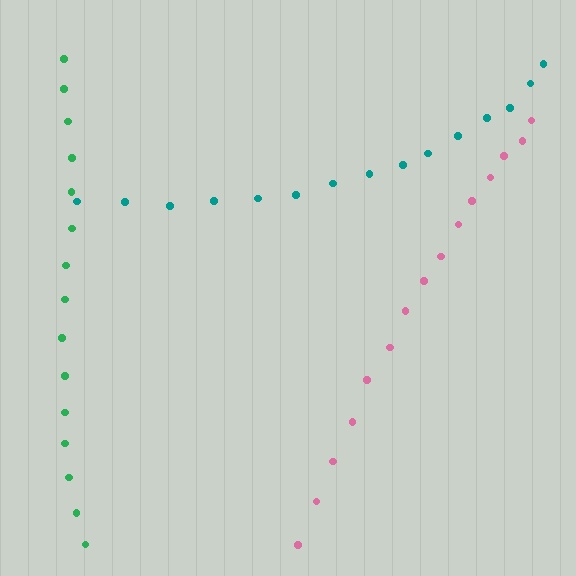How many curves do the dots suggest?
There are 3 distinct paths.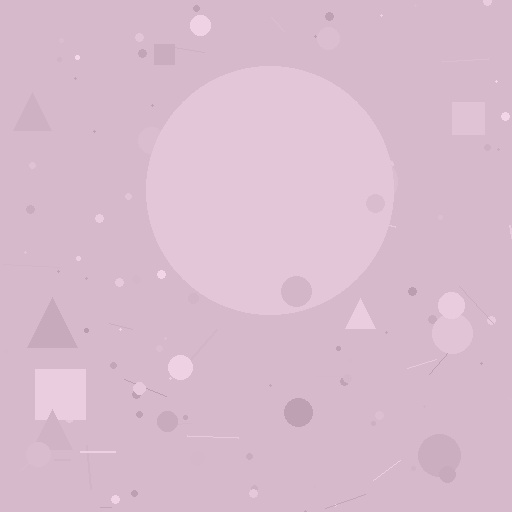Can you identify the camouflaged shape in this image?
The camouflaged shape is a circle.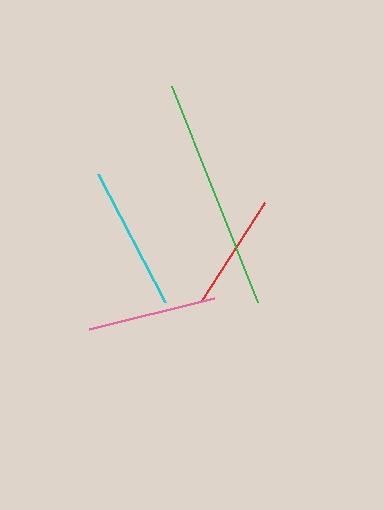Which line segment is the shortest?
The red line is the shortest at approximately 117 pixels.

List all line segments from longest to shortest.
From longest to shortest: green, cyan, pink, red.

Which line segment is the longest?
The green line is the longest at approximately 232 pixels.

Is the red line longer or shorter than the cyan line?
The cyan line is longer than the red line.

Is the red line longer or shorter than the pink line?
The pink line is longer than the red line.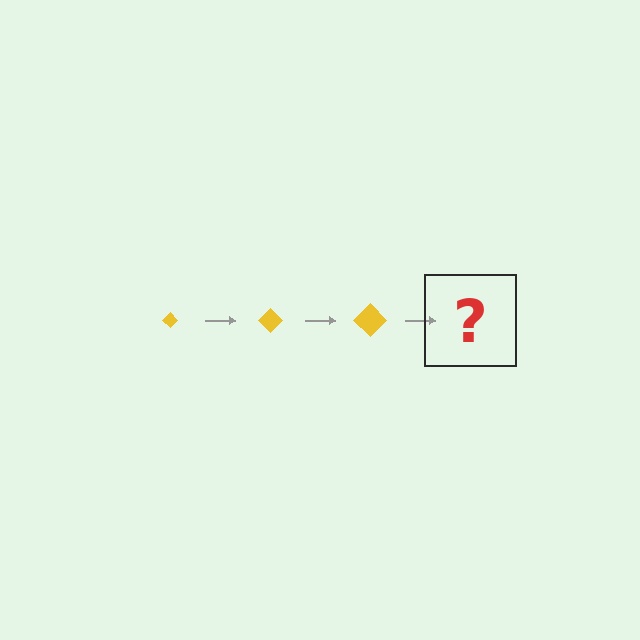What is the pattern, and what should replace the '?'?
The pattern is that the diamond gets progressively larger each step. The '?' should be a yellow diamond, larger than the previous one.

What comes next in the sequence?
The next element should be a yellow diamond, larger than the previous one.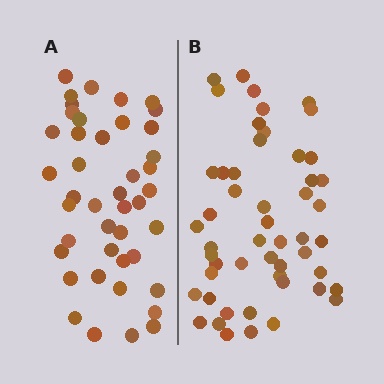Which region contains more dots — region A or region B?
Region B (the right region) has more dots.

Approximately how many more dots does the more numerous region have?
Region B has roughly 8 or so more dots than region A.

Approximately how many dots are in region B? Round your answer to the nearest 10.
About 50 dots. (The exact count is 51, which rounds to 50.)